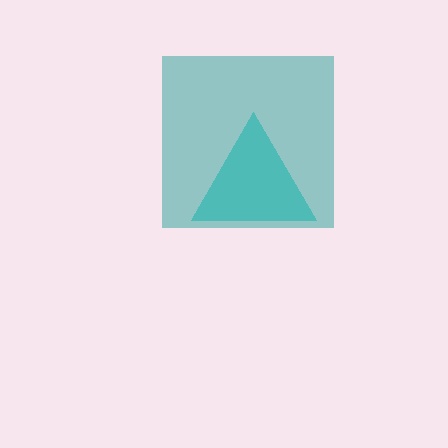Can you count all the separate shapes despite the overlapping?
Yes, there are 2 separate shapes.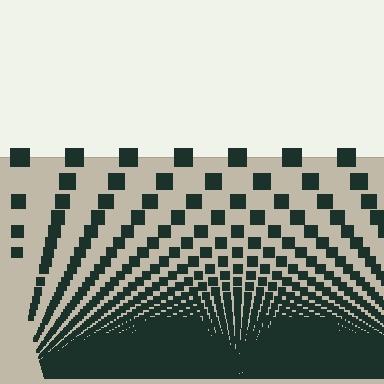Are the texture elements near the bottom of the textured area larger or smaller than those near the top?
Smaller. The gradient is inverted — elements near the bottom are smaller and denser.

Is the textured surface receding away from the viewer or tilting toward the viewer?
The surface appears to tilt toward the viewer. Texture elements get larger and sparser toward the top.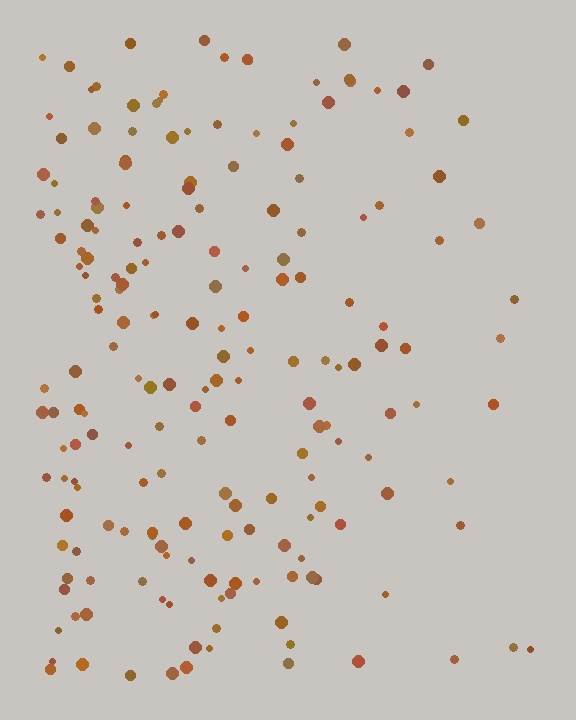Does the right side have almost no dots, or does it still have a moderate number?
Still a moderate number, just noticeably fewer than the left.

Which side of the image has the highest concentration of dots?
The left.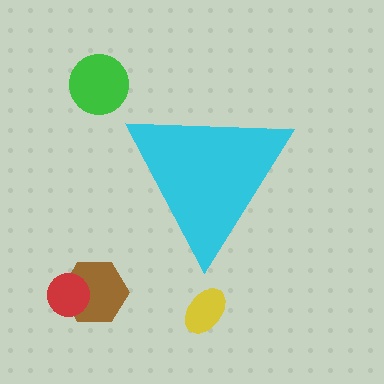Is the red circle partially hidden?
No, the red circle is fully visible.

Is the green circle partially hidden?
No, the green circle is fully visible.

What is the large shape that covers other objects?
A cyan triangle.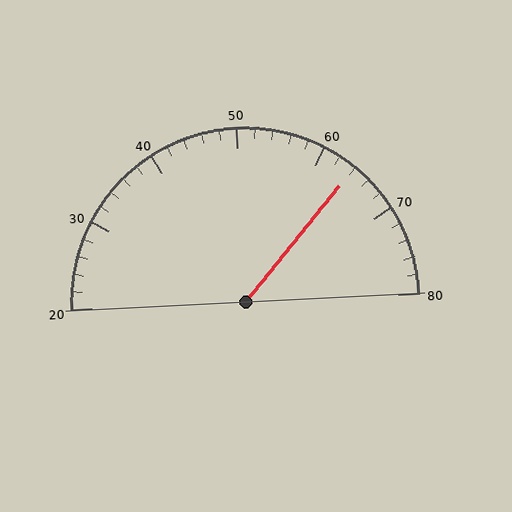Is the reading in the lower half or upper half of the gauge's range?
The reading is in the upper half of the range (20 to 80).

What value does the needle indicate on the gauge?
The needle indicates approximately 64.